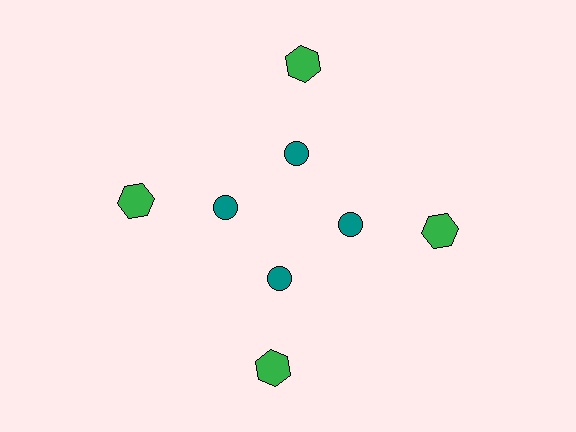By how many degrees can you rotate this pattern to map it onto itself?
The pattern maps onto itself every 90 degrees of rotation.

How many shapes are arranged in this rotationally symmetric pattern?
There are 8 shapes, arranged in 4 groups of 2.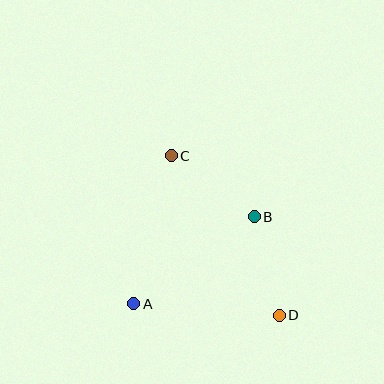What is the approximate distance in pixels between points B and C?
The distance between B and C is approximately 103 pixels.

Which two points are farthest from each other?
Points C and D are farthest from each other.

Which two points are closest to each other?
Points B and D are closest to each other.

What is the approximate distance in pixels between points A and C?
The distance between A and C is approximately 152 pixels.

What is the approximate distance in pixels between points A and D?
The distance between A and D is approximately 146 pixels.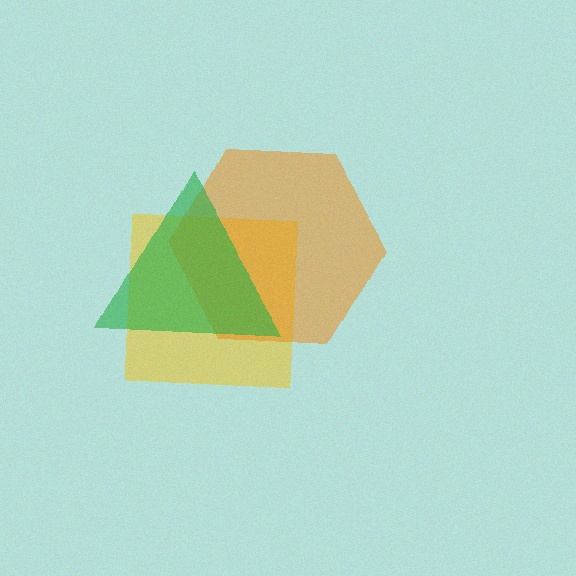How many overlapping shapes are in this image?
There are 3 overlapping shapes in the image.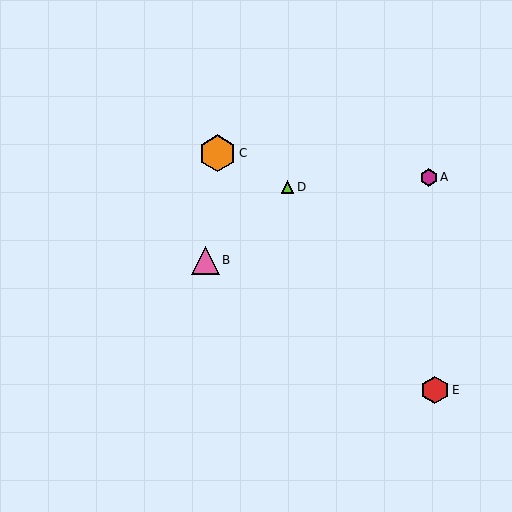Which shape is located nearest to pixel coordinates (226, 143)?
The orange hexagon (labeled C) at (218, 153) is nearest to that location.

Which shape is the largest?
The orange hexagon (labeled C) is the largest.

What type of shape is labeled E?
Shape E is a red hexagon.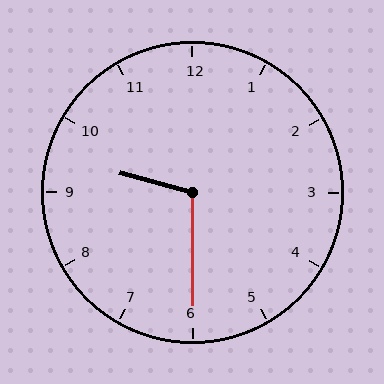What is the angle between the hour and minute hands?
Approximately 105 degrees.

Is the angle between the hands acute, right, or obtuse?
It is obtuse.